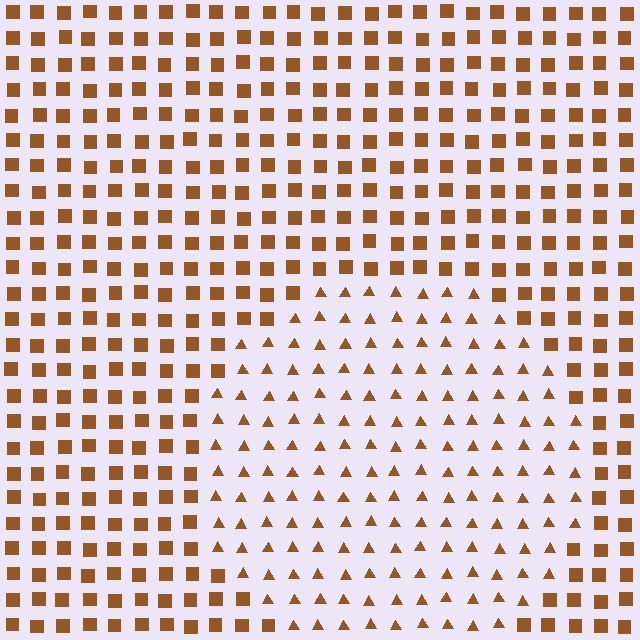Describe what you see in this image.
The image is filled with small brown elements arranged in a uniform grid. A circle-shaped region contains triangles, while the surrounding area contains squares. The boundary is defined purely by the change in element shape.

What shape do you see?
I see a circle.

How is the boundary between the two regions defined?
The boundary is defined by a change in element shape: triangles inside vs. squares outside. All elements share the same color and spacing.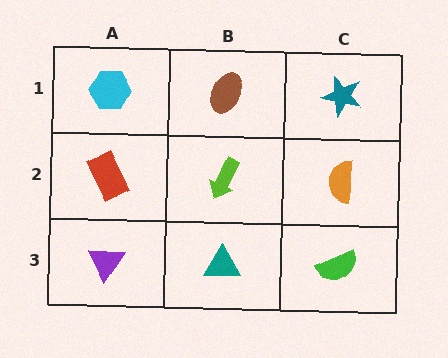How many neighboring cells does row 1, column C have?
2.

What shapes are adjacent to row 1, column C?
An orange semicircle (row 2, column C), a brown ellipse (row 1, column B).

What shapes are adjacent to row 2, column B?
A brown ellipse (row 1, column B), a teal triangle (row 3, column B), a red rectangle (row 2, column A), an orange semicircle (row 2, column C).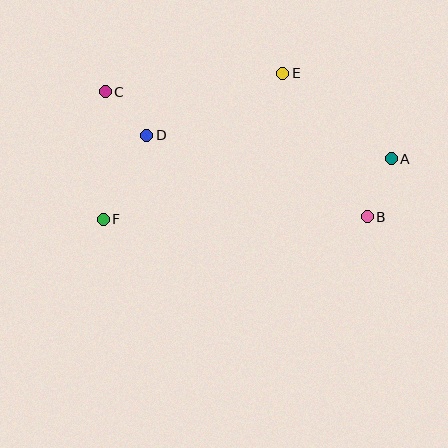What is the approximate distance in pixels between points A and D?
The distance between A and D is approximately 246 pixels.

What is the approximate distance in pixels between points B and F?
The distance between B and F is approximately 264 pixels.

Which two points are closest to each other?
Points C and D are closest to each other.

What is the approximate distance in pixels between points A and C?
The distance between A and C is approximately 294 pixels.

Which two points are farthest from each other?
Points A and F are farthest from each other.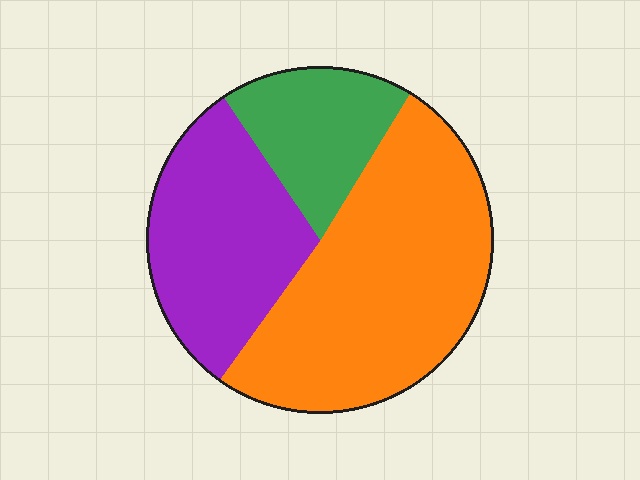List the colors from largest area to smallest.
From largest to smallest: orange, purple, green.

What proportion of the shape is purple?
Purple covers 31% of the shape.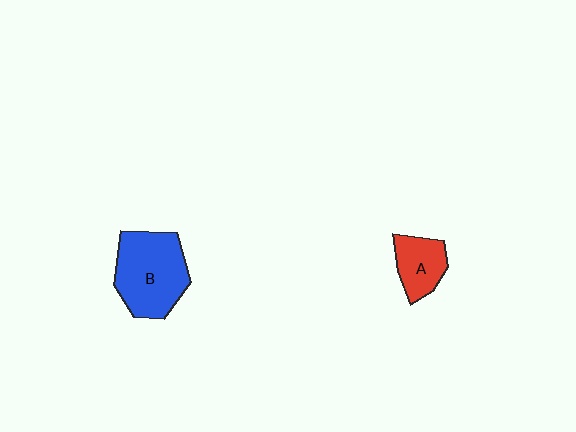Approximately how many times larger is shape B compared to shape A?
Approximately 2.0 times.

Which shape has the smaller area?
Shape A (red).